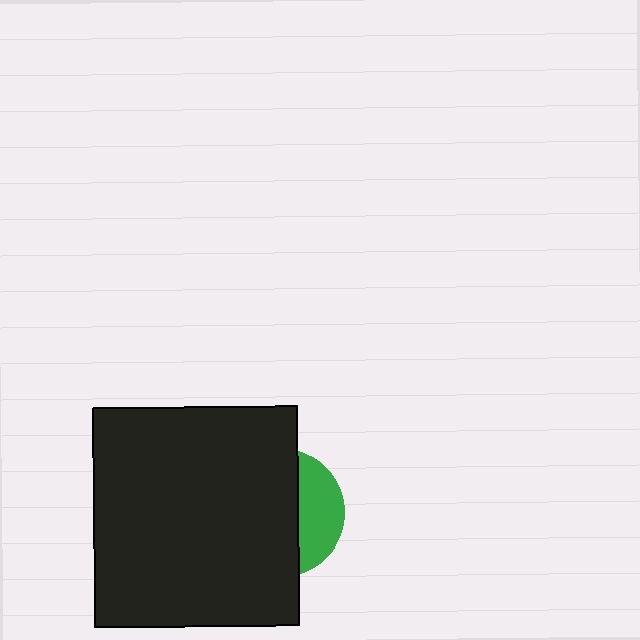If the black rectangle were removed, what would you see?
You would see the complete green circle.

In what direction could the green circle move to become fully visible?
The green circle could move right. That would shift it out from behind the black rectangle entirely.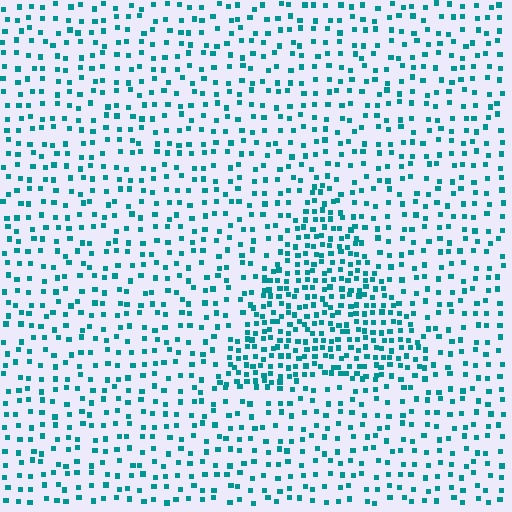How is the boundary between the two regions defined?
The boundary is defined by a change in element density (approximately 2.1x ratio). All elements are the same color, size, and shape.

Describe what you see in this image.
The image contains small teal elements arranged at two different densities. A triangle-shaped region is visible where the elements are more densely packed than the surrounding area.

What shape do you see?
I see a triangle.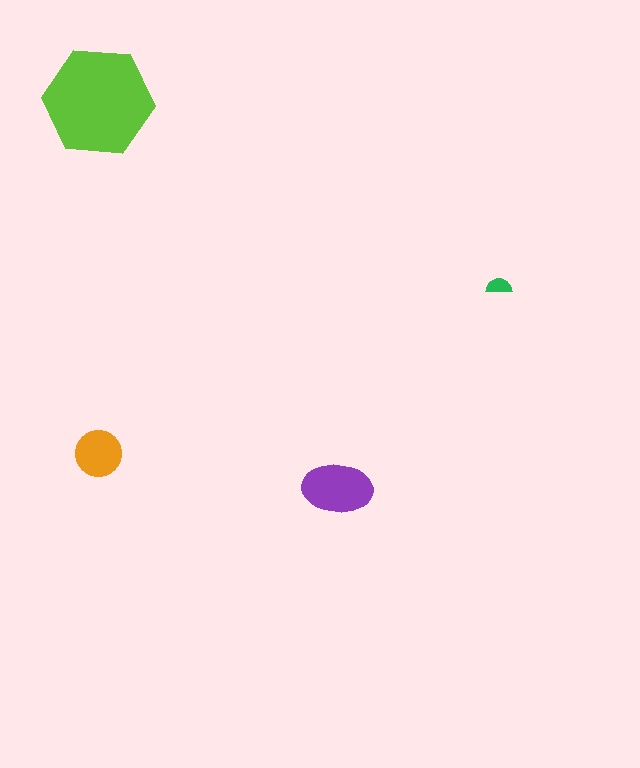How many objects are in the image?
There are 4 objects in the image.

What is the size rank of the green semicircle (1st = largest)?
4th.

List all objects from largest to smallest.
The lime hexagon, the purple ellipse, the orange circle, the green semicircle.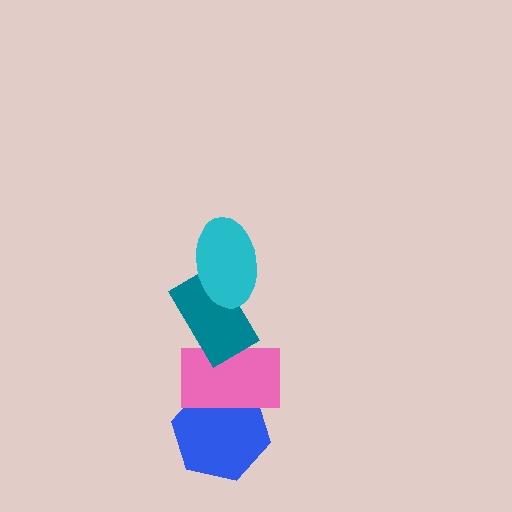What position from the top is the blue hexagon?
The blue hexagon is 4th from the top.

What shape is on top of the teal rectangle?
The cyan ellipse is on top of the teal rectangle.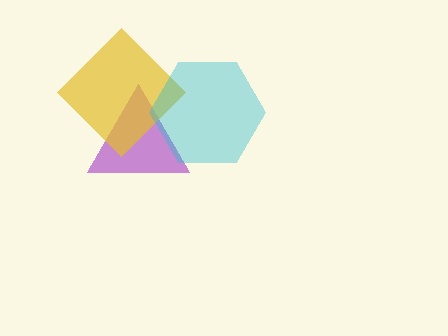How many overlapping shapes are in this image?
There are 3 overlapping shapes in the image.